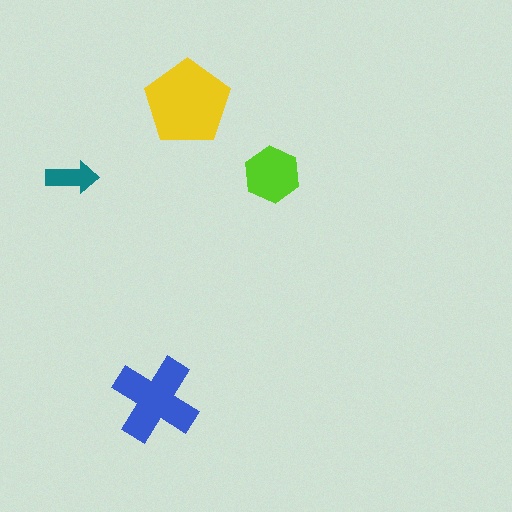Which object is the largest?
The yellow pentagon.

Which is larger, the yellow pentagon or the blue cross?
The yellow pentagon.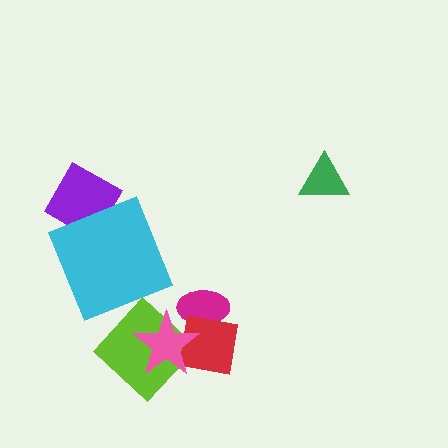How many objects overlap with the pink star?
3 objects overlap with the pink star.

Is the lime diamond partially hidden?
Yes, it is partially covered by another shape.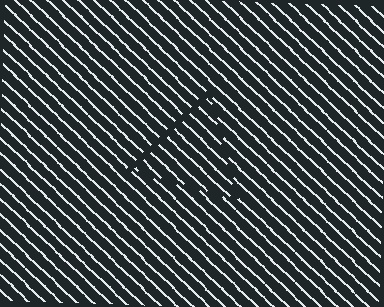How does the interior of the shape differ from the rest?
The interior of the shape contains the same grating, shifted by half a period — the contour is defined by the phase discontinuity where line-ends from the inner and outer gratings abut.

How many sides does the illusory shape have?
3 sides — the line-ends trace a triangle.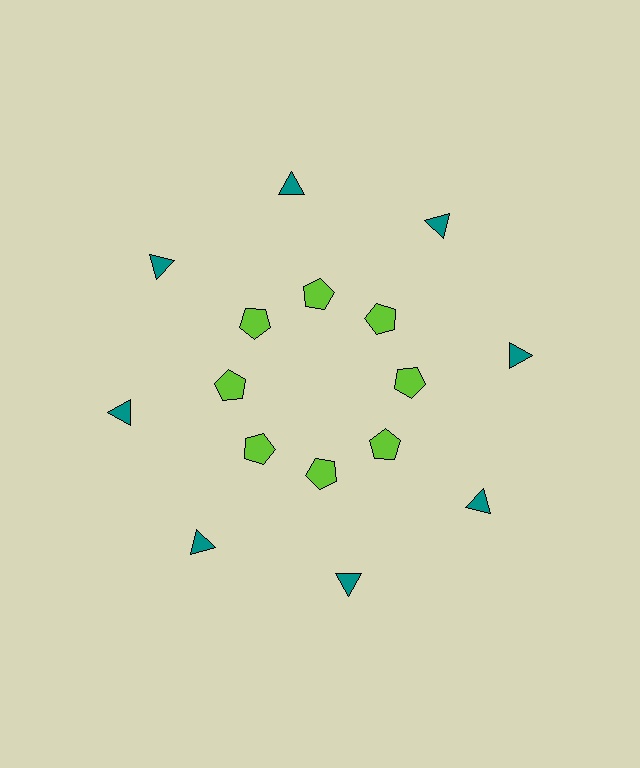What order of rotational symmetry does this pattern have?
This pattern has 8-fold rotational symmetry.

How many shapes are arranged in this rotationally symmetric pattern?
There are 16 shapes, arranged in 8 groups of 2.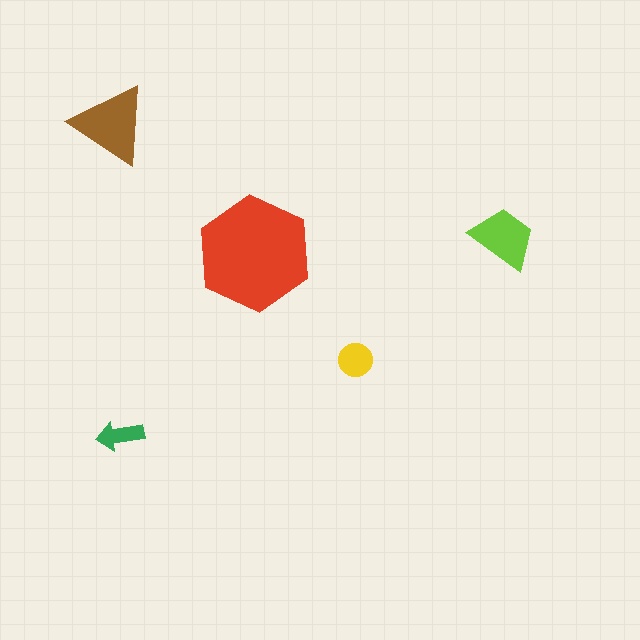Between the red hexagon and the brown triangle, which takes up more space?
The red hexagon.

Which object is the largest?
The red hexagon.